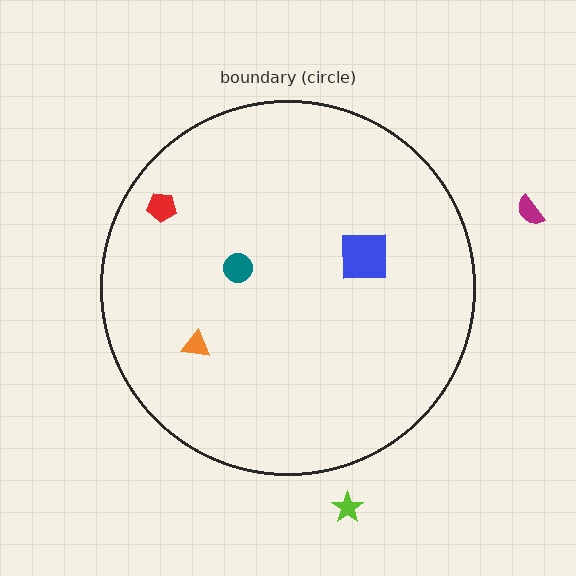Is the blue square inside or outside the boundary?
Inside.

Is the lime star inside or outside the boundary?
Outside.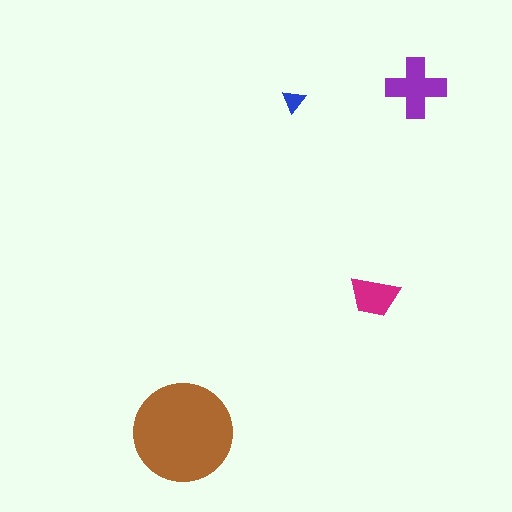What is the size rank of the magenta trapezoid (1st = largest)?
3rd.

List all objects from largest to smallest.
The brown circle, the purple cross, the magenta trapezoid, the blue triangle.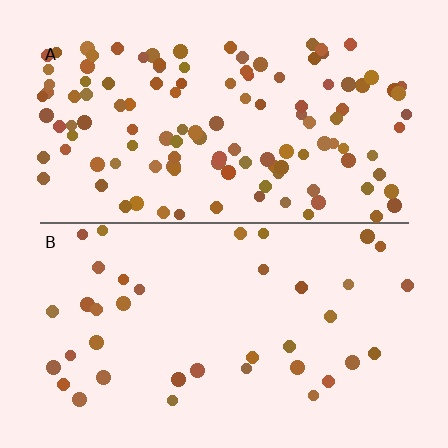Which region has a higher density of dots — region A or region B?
A (the top).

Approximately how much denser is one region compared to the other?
Approximately 3.1× — region A over region B.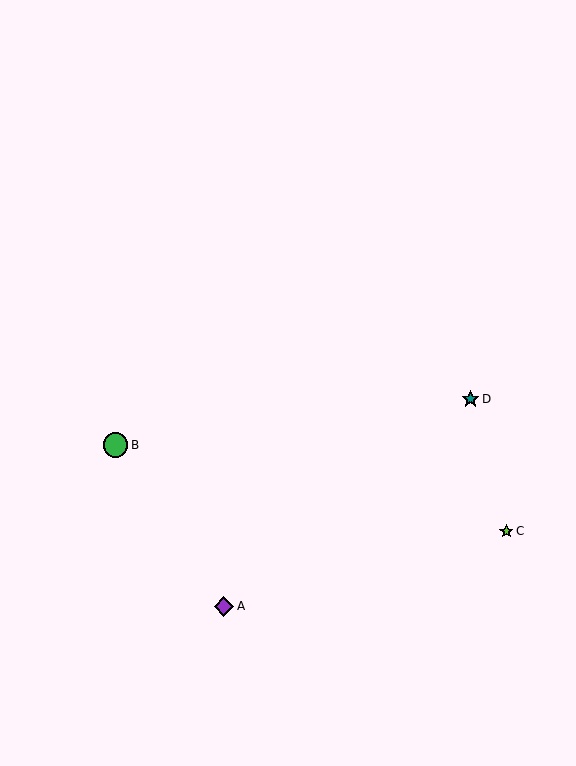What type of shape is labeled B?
Shape B is a green circle.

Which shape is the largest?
The green circle (labeled B) is the largest.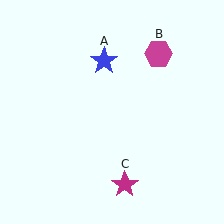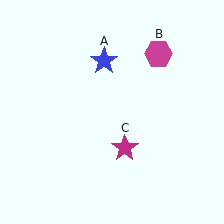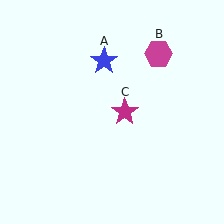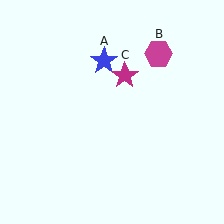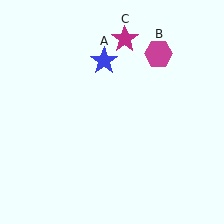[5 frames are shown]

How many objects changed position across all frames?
1 object changed position: magenta star (object C).